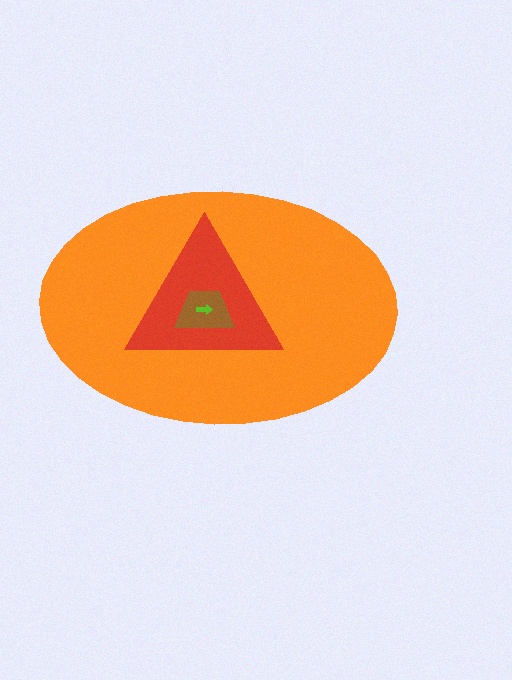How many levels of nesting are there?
4.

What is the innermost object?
The lime arrow.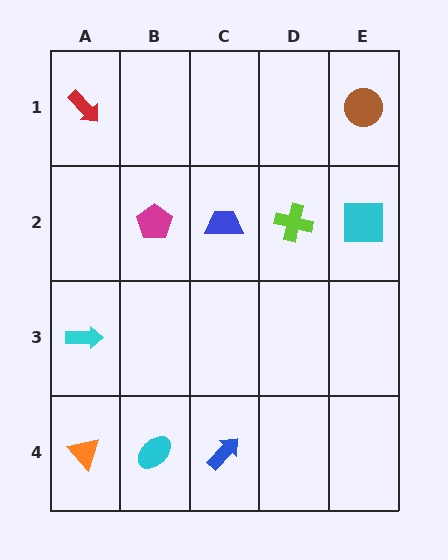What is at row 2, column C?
A blue trapezoid.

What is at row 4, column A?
An orange triangle.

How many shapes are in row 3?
1 shape.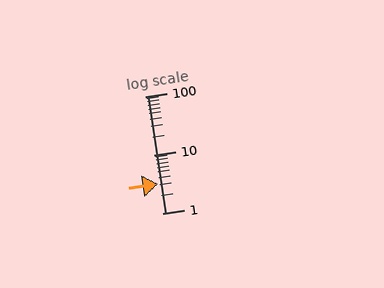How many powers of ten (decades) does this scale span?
The scale spans 2 decades, from 1 to 100.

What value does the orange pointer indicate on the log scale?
The pointer indicates approximately 3.2.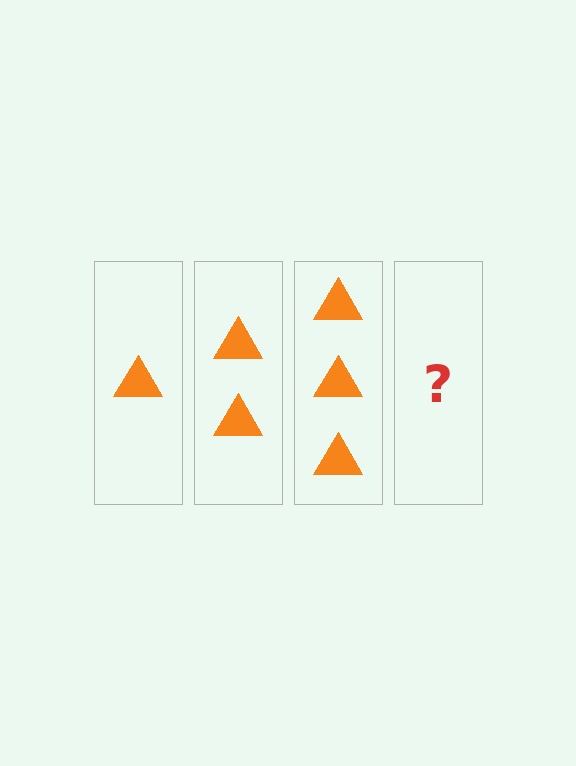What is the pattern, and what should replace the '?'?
The pattern is that each step adds one more triangle. The '?' should be 4 triangles.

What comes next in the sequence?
The next element should be 4 triangles.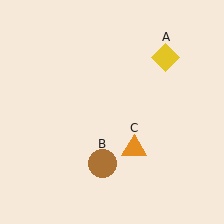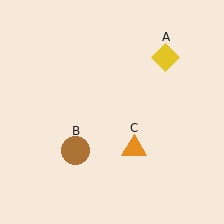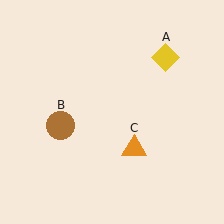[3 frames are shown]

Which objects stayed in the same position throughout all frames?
Yellow diamond (object A) and orange triangle (object C) remained stationary.